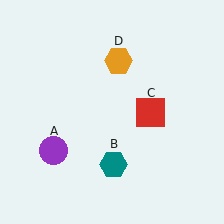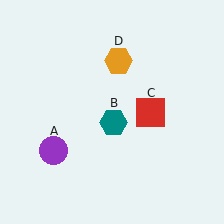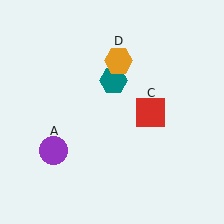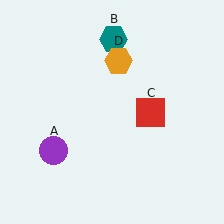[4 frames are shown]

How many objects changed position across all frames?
1 object changed position: teal hexagon (object B).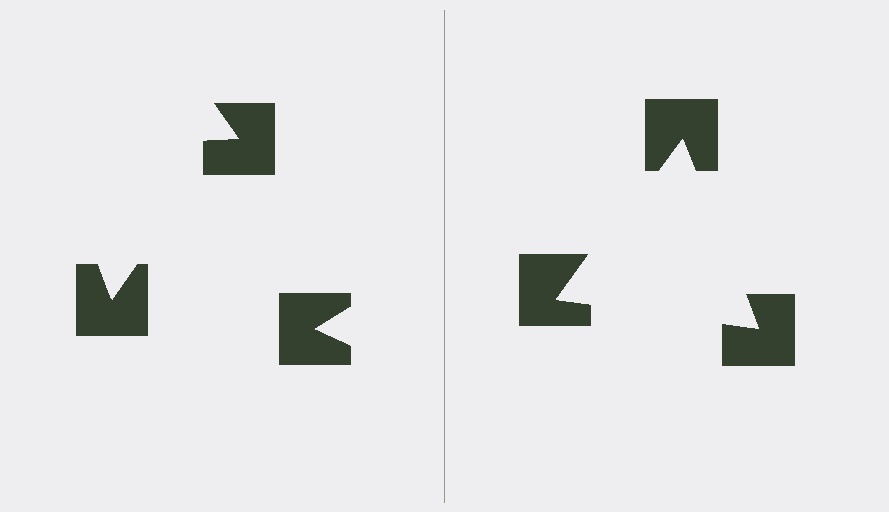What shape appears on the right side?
An illusory triangle.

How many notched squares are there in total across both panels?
6 — 3 on each side.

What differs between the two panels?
The notched squares are positioned identically on both sides; only the wedge orientations differ. On the right they align to a triangle; on the left they are misaligned.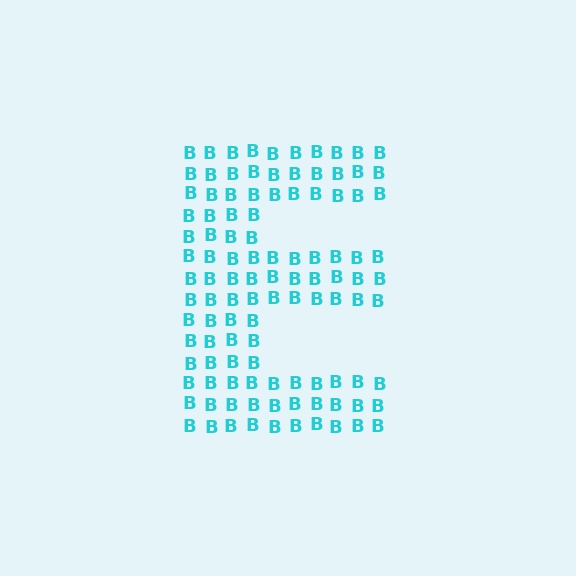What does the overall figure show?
The overall figure shows the letter E.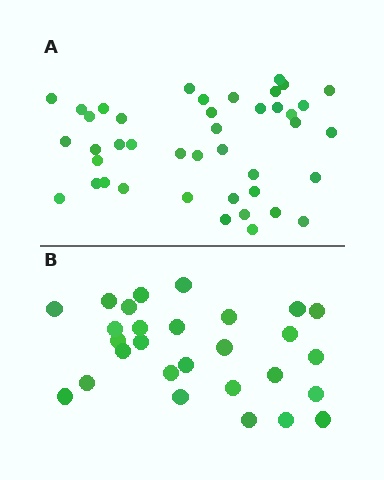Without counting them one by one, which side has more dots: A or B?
Region A (the top region) has more dots.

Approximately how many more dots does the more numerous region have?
Region A has approximately 15 more dots than region B.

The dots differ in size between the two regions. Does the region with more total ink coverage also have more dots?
No. Region B has more total ink coverage because its dots are larger, but region A actually contains more individual dots. Total area can be misleading — the number of items is what matters here.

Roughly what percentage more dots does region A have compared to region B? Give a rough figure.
About 50% more.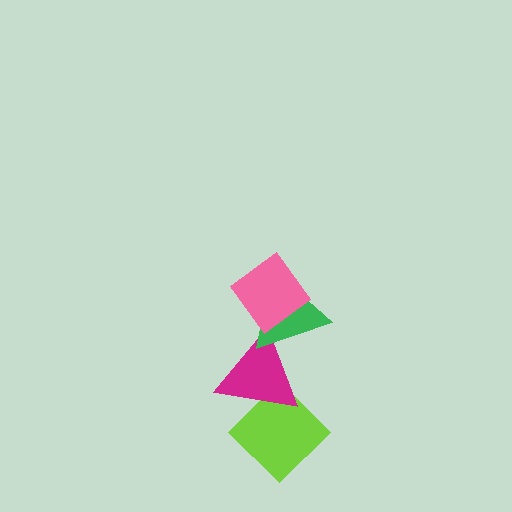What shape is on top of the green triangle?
The pink diamond is on top of the green triangle.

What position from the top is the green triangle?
The green triangle is 2nd from the top.